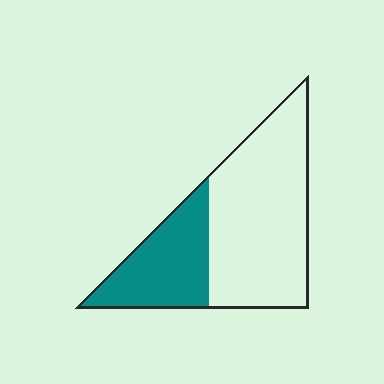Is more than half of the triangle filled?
No.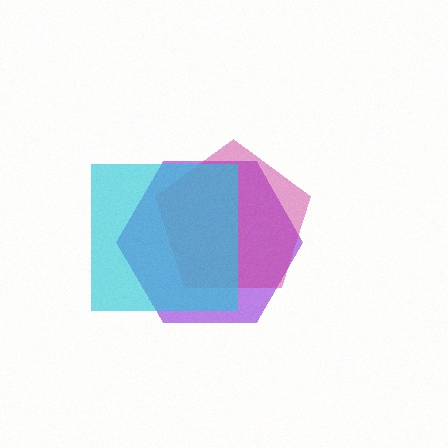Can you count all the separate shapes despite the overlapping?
Yes, there are 3 separate shapes.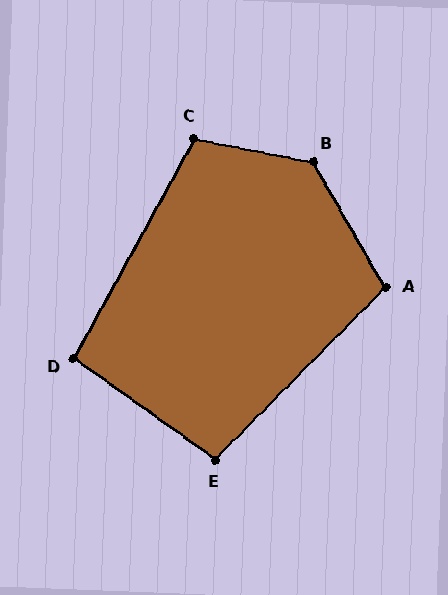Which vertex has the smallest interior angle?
D, at approximately 97 degrees.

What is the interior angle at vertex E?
Approximately 99 degrees (obtuse).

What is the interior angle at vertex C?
Approximately 107 degrees (obtuse).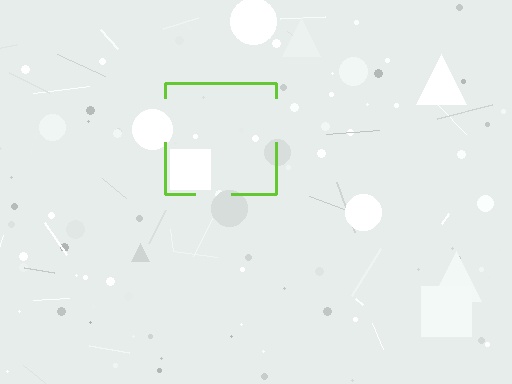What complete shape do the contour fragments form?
The contour fragments form a square.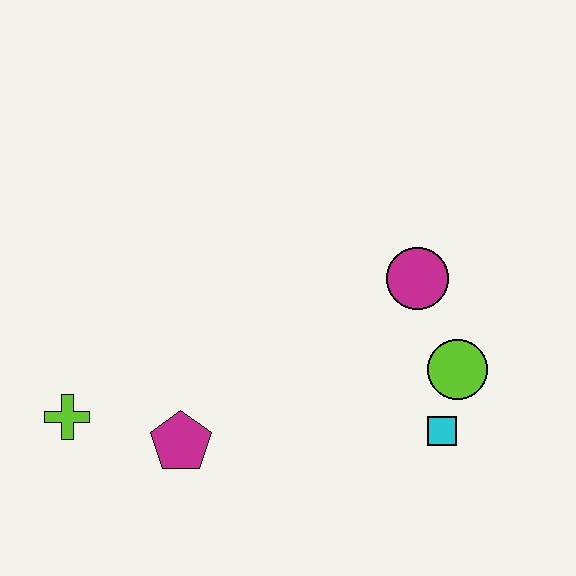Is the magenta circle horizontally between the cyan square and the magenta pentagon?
Yes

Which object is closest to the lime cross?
The magenta pentagon is closest to the lime cross.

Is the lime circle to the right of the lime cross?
Yes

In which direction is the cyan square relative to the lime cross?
The cyan square is to the right of the lime cross.